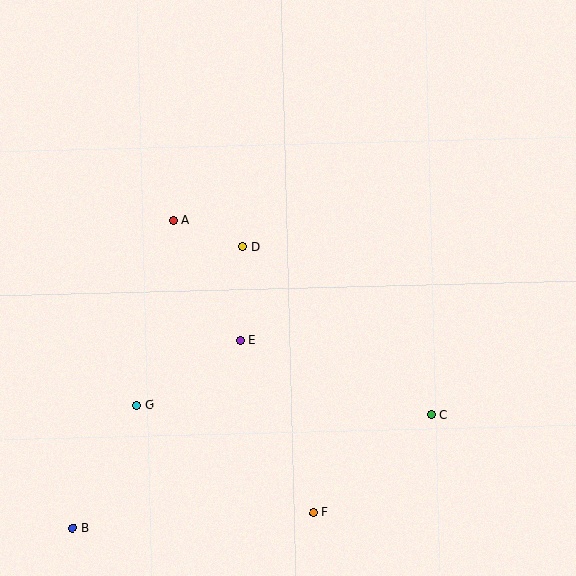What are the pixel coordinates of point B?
Point B is at (73, 528).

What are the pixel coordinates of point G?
Point G is at (137, 405).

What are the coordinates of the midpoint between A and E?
The midpoint between A and E is at (207, 280).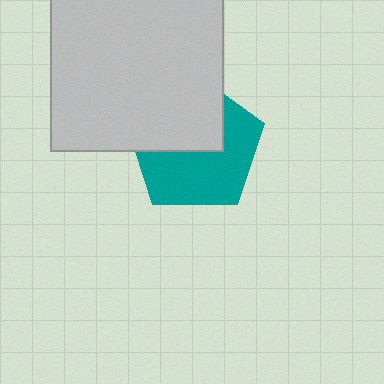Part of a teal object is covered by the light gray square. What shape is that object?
It is a pentagon.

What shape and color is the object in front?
The object in front is a light gray square.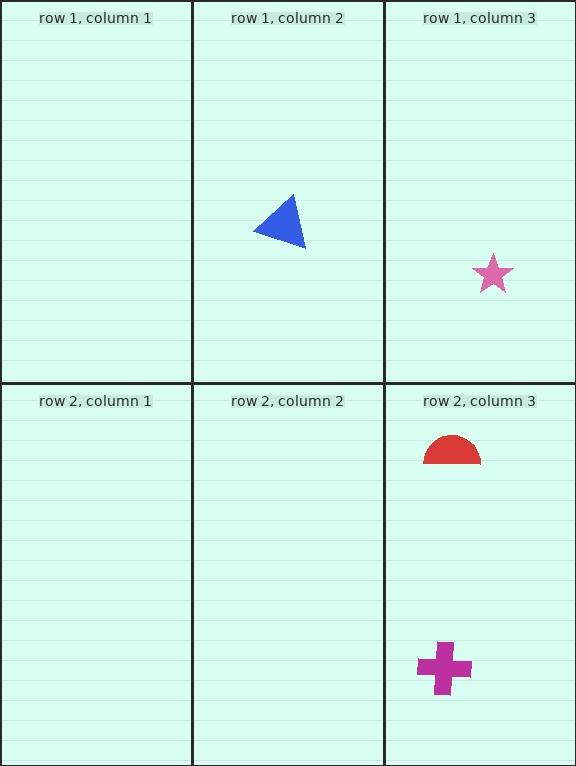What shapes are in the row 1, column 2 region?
The blue triangle.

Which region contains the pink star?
The row 1, column 3 region.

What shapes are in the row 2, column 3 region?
The red semicircle, the magenta cross.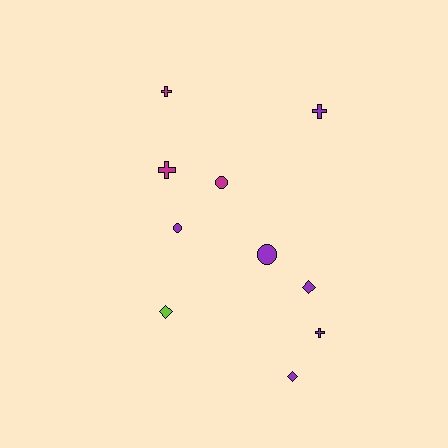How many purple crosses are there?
There are 2 purple crosses.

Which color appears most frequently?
Purple, with 6 objects.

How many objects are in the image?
There are 10 objects.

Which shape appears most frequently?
Cross, with 4 objects.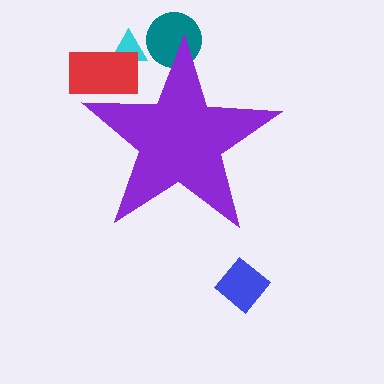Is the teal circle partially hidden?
Yes, the teal circle is partially hidden behind the purple star.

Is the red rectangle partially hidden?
Yes, the red rectangle is partially hidden behind the purple star.